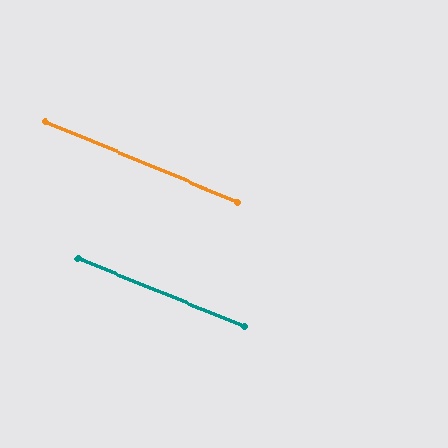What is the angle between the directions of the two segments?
Approximately 1 degree.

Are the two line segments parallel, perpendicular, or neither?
Parallel — their directions differ by only 0.5°.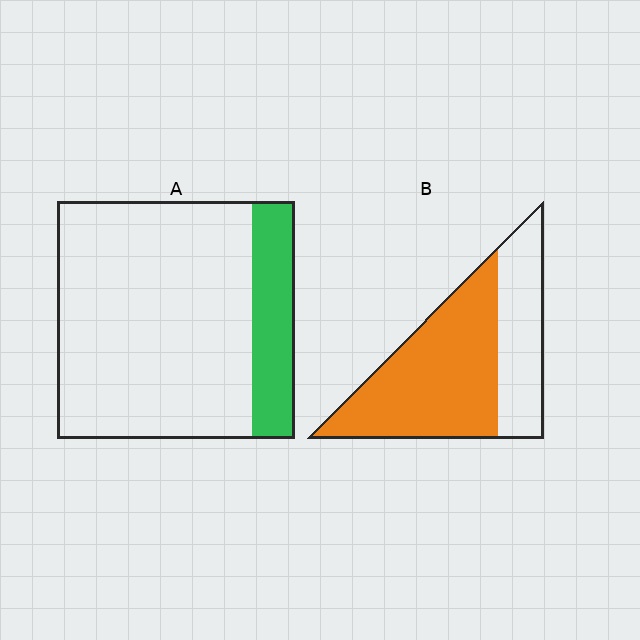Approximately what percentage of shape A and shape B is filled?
A is approximately 20% and B is approximately 65%.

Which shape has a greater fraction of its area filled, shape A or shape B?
Shape B.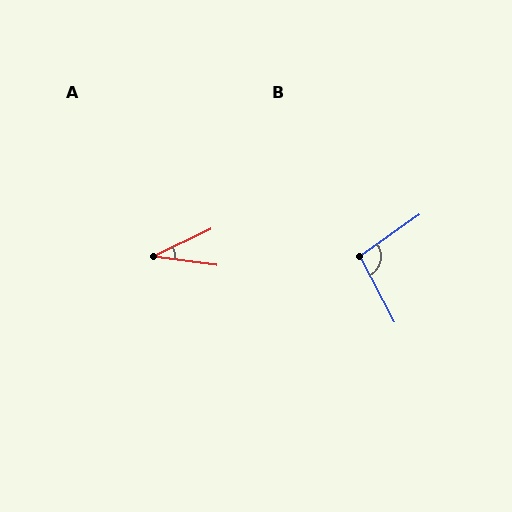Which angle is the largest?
B, at approximately 97 degrees.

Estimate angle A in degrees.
Approximately 33 degrees.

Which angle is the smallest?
A, at approximately 33 degrees.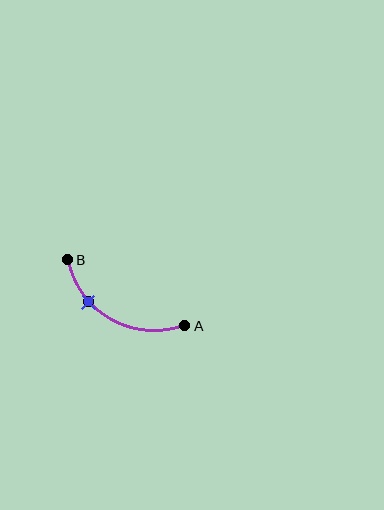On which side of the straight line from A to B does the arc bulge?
The arc bulges below the straight line connecting A and B.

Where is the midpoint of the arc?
The arc midpoint is the point on the curve farthest from the straight line joining A and B. It sits below that line.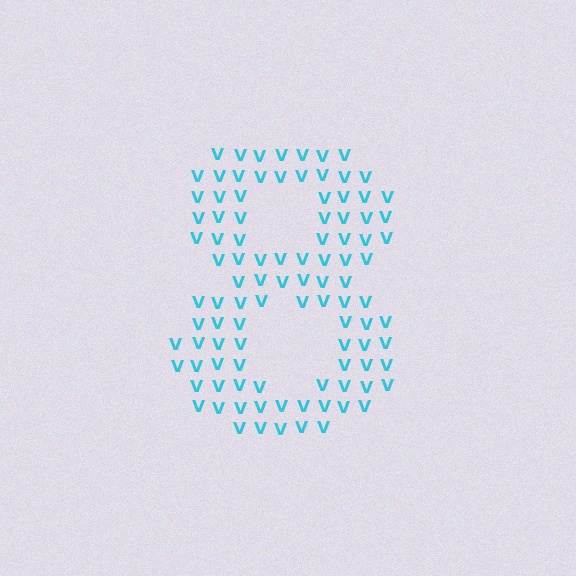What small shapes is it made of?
It is made of small letter V's.